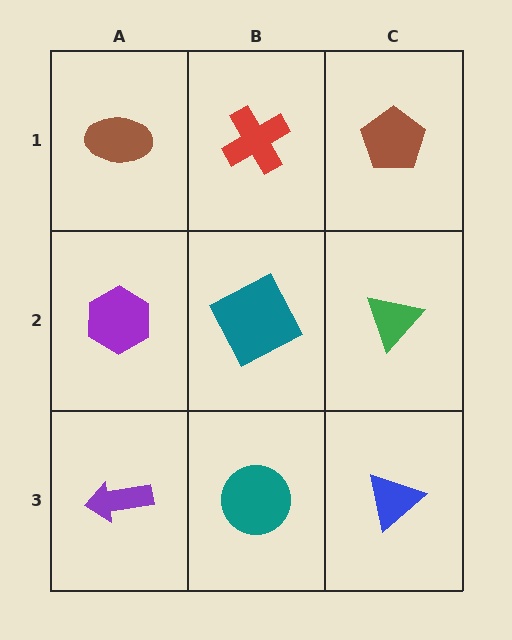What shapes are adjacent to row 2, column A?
A brown ellipse (row 1, column A), a purple arrow (row 3, column A), a teal square (row 2, column B).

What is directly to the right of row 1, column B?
A brown pentagon.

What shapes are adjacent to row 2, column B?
A red cross (row 1, column B), a teal circle (row 3, column B), a purple hexagon (row 2, column A), a green triangle (row 2, column C).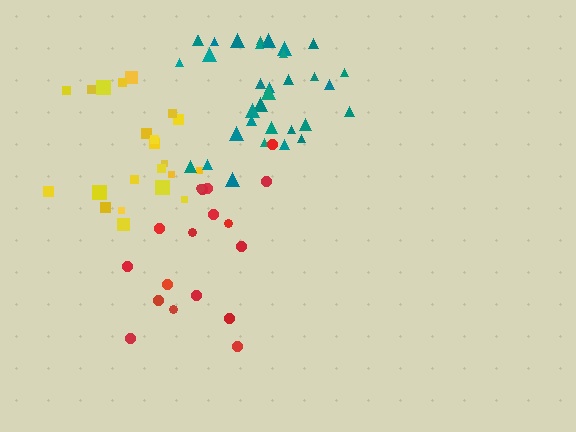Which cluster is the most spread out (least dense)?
Red.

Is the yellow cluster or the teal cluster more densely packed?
Teal.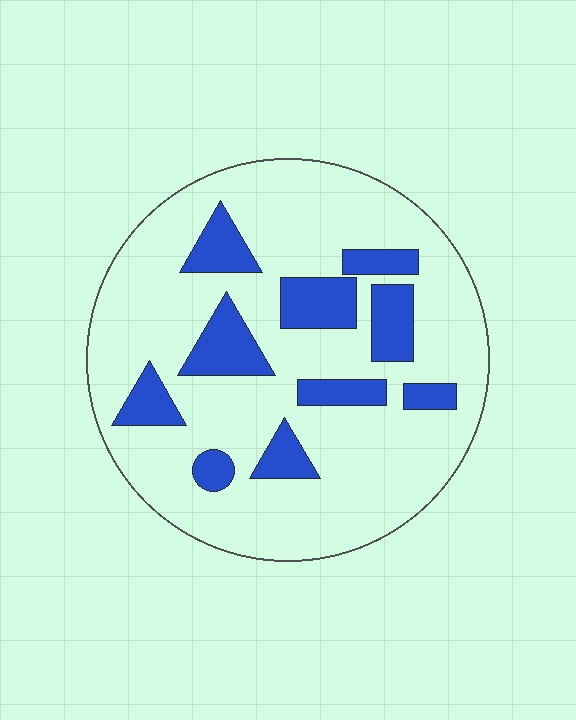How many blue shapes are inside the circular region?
10.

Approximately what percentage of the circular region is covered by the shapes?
Approximately 20%.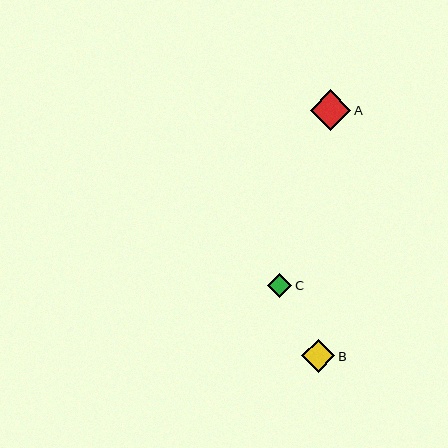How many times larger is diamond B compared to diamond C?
Diamond B is approximately 1.4 times the size of diamond C.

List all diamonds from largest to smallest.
From largest to smallest: A, B, C.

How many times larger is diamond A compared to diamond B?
Diamond A is approximately 1.2 times the size of diamond B.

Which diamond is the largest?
Diamond A is the largest with a size of approximately 41 pixels.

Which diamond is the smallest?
Diamond C is the smallest with a size of approximately 24 pixels.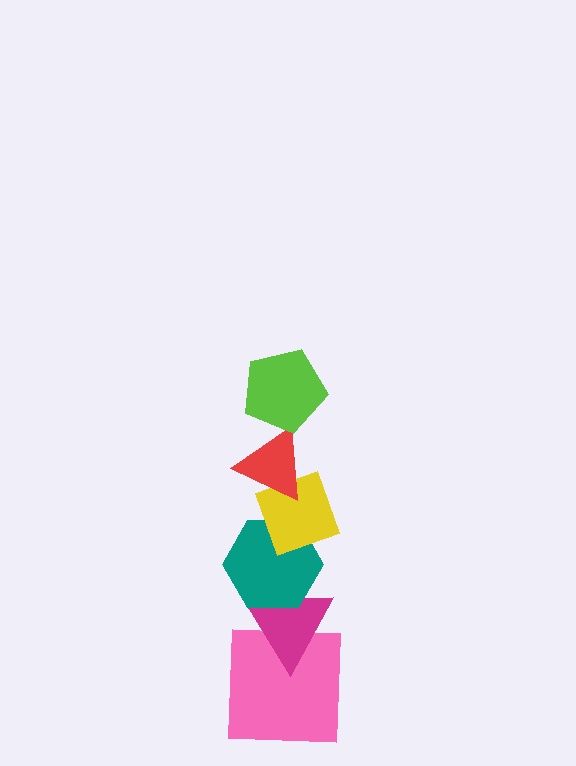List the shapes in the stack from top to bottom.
From top to bottom: the lime pentagon, the red triangle, the yellow diamond, the teal hexagon, the magenta triangle, the pink square.